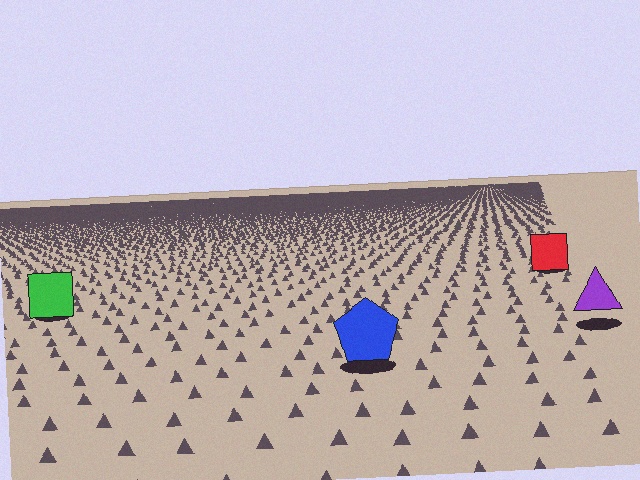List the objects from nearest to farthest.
From nearest to farthest: the blue pentagon, the purple triangle, the green square, the red square.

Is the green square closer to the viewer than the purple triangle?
No. The purple triangle is closer — you can tell from the texture gradient: the ground texture is coarser near it.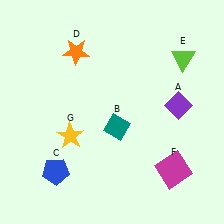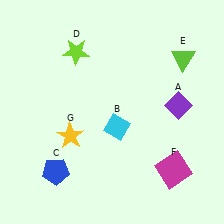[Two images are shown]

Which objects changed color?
B changed from teal to cyan. D changed from orange to lime.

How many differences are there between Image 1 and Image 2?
There are 2 differences between the two images.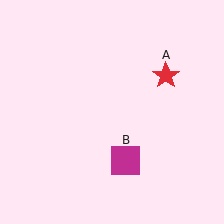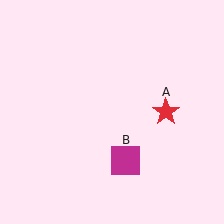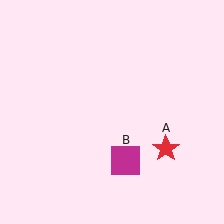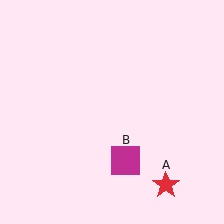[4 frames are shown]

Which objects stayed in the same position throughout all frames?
Magenta square (object B) remained stationary.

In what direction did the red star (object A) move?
The red star (object A) moved down.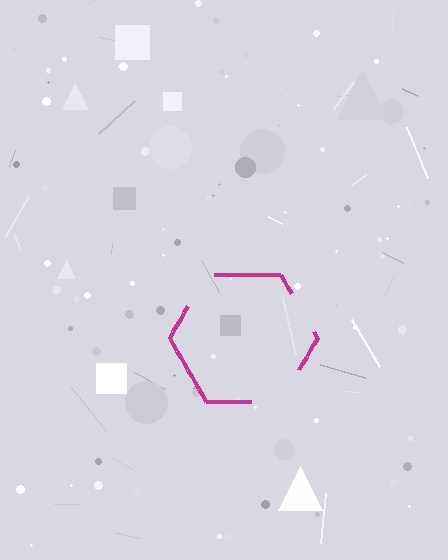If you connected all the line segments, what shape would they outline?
They would outline a hexagon.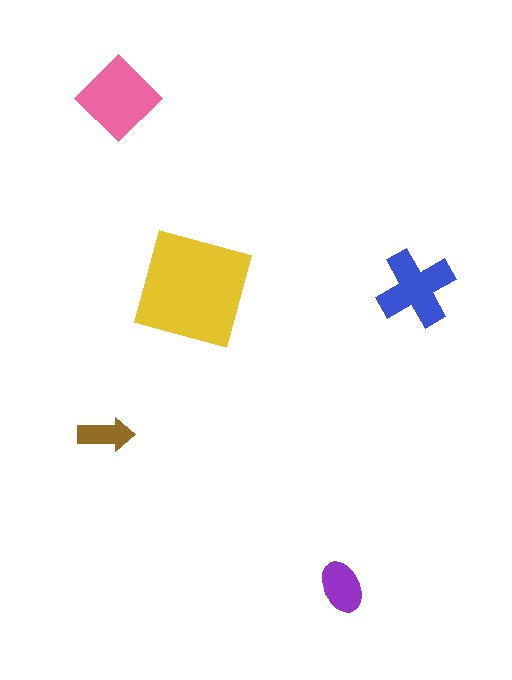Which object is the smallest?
The brown arrow.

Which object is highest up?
The pink diamond is topmost.